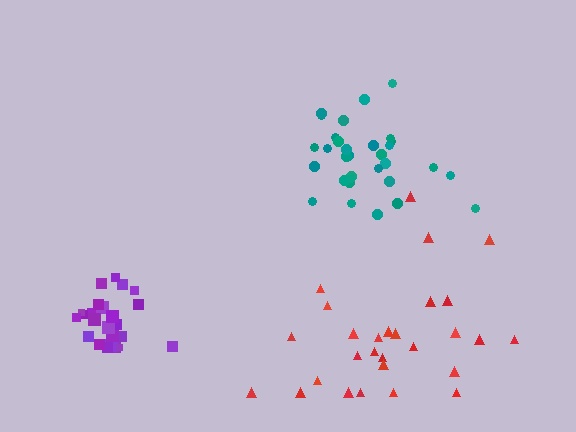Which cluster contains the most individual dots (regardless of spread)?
Teal (32).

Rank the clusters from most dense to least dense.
purple, teal, red.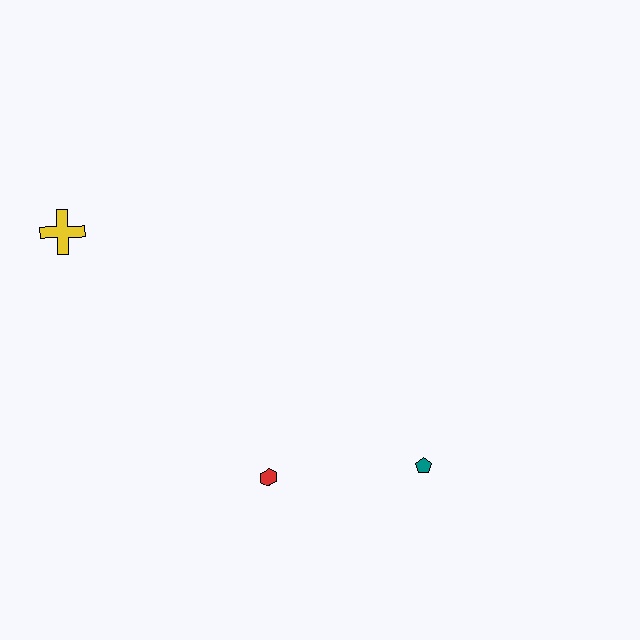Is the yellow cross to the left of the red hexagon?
Yes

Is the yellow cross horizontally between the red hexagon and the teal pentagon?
No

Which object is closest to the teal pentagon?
The red hexagon is closest to the teal pentagon.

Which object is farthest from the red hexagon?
The yellow cross is farthest from the red hexagon.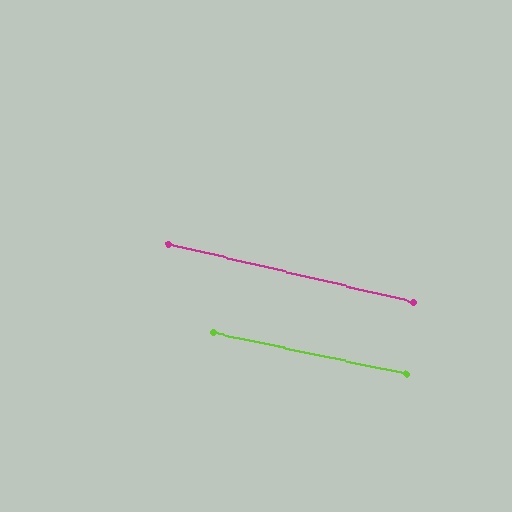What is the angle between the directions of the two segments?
Approximately 1 degree.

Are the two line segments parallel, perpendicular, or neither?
Parallel — their directions differ by only 1.4°.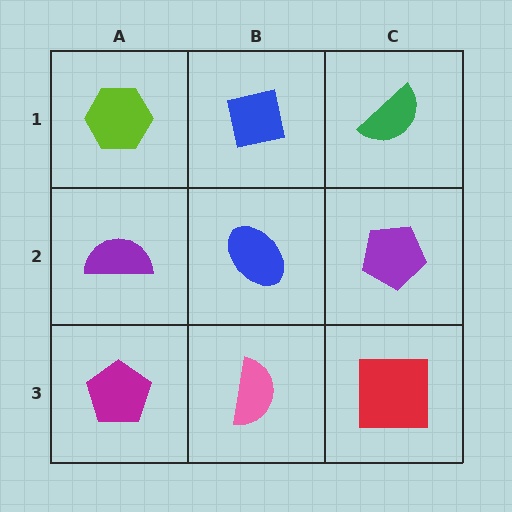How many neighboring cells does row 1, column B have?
3.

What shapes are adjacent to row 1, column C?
A purple pentagon (row 2, column C), a blue square (row 1, column B).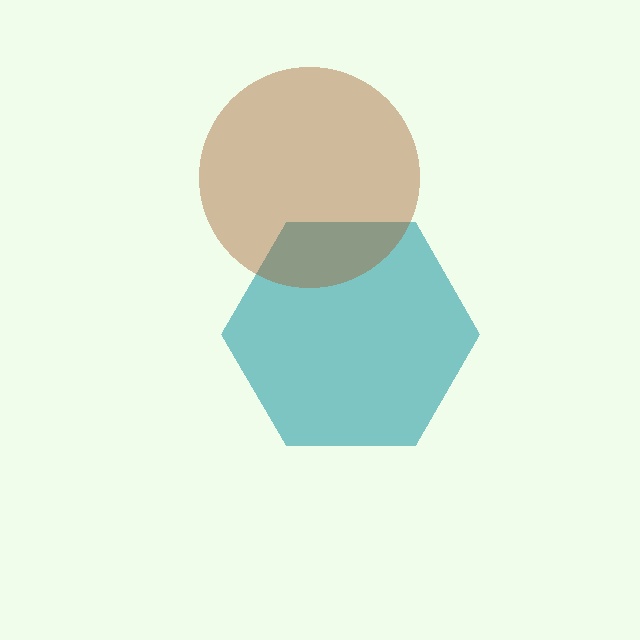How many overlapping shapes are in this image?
There are 2 overlapping shapes in the image.